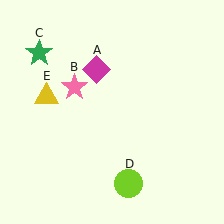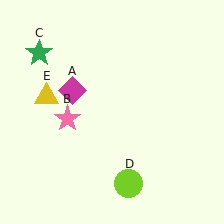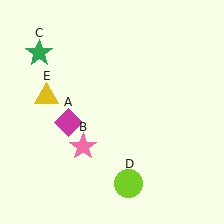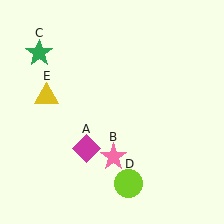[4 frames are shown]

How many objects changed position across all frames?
2 objects changed position: magenta diamond (object A), pink star (object B).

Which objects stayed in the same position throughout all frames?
Green star (object C) and lime circle (object D) and yellow triangle (object E) remained stationary.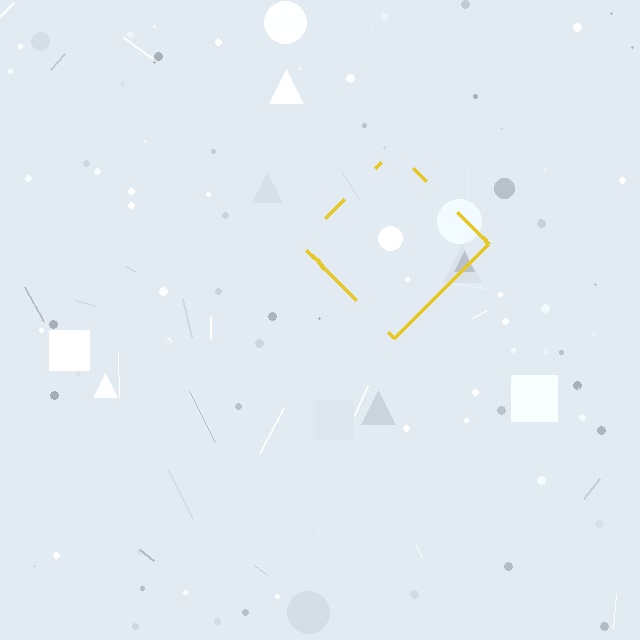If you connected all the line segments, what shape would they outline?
They would outline a diamond.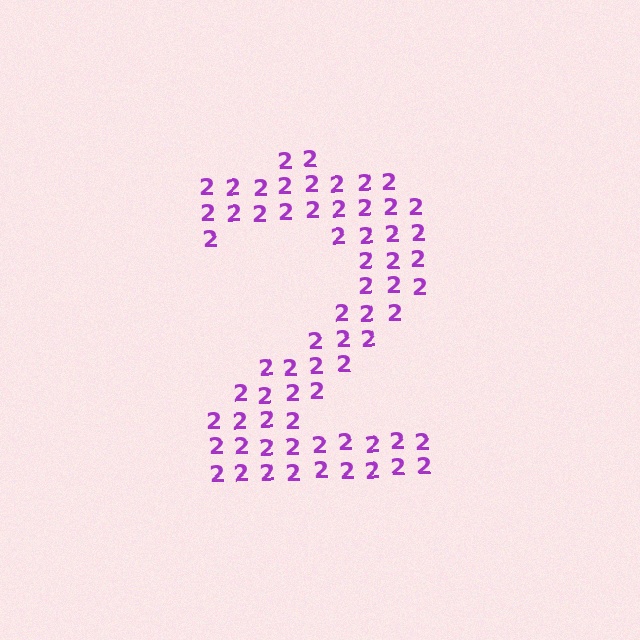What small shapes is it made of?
It is made of small digit 2's.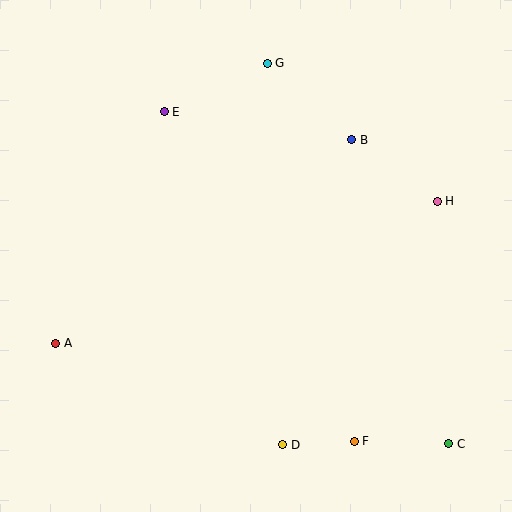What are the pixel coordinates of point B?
Point B is at (352, 140).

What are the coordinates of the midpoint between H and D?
The midpoint between H and D is at (360, 323).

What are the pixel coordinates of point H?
Point H is at (437, 201).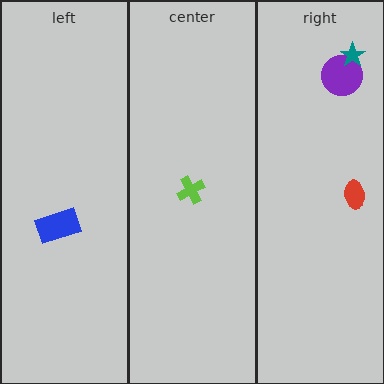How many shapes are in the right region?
3.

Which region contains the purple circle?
The right region.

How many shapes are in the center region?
1.